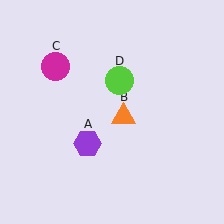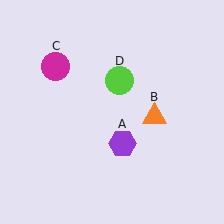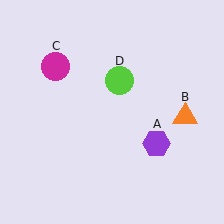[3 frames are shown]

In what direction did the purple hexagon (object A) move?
The purple hexagon (object A) moved right.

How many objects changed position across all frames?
2 objects changed position: purple hexagon (object A), orange triangle (object B).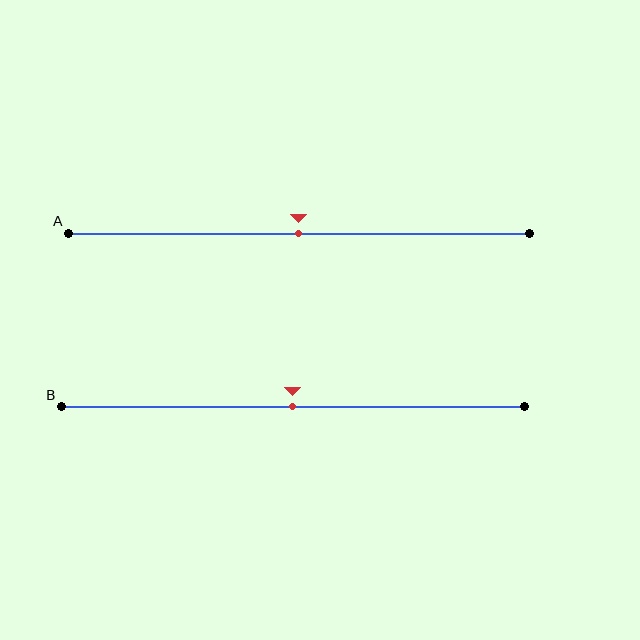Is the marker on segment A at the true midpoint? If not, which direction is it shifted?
Yes, the marker on segment A is at the true midpoint.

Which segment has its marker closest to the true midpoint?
Segment A has its marker closest to the true midpoint.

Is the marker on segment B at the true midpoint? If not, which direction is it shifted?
Yes, the marker on segment B is at the true midpoint.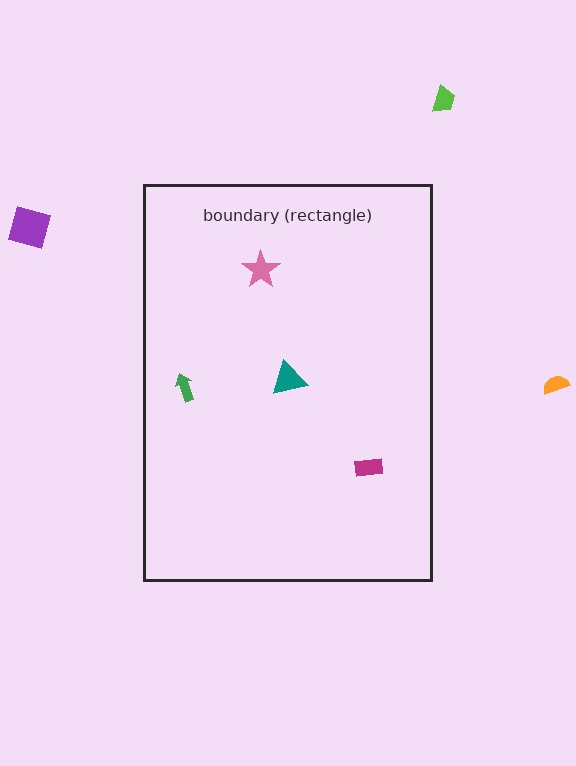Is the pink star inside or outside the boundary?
Inside.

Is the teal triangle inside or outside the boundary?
Inside.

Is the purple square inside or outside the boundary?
Outside.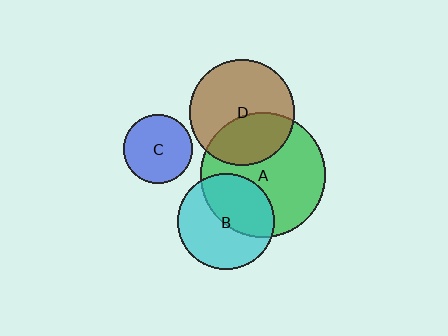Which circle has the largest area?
Circle A (green).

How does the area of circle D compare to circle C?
Approximately 2.4 times.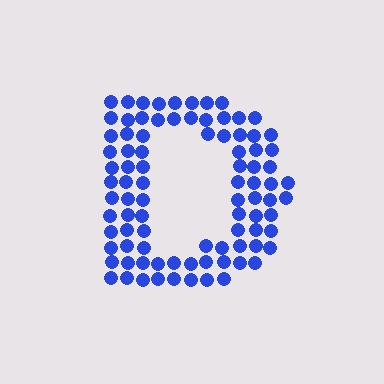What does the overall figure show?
The overall figure shows the letter D.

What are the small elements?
The small elements are circles.